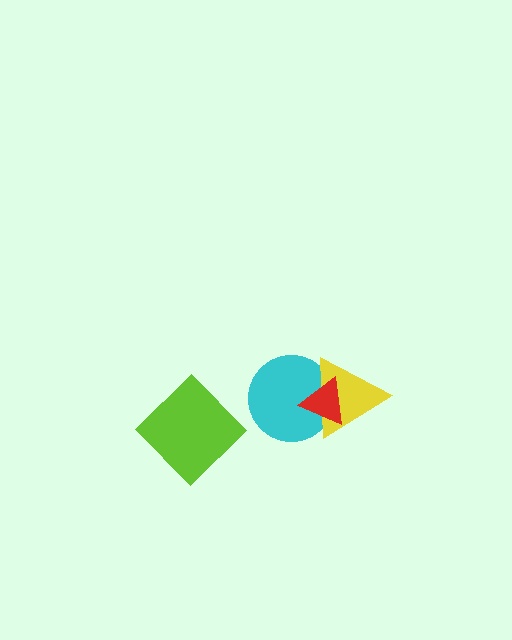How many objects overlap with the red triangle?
2 objects overlap with the red triangle.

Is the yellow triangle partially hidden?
Yes, it is partially covered by another shape.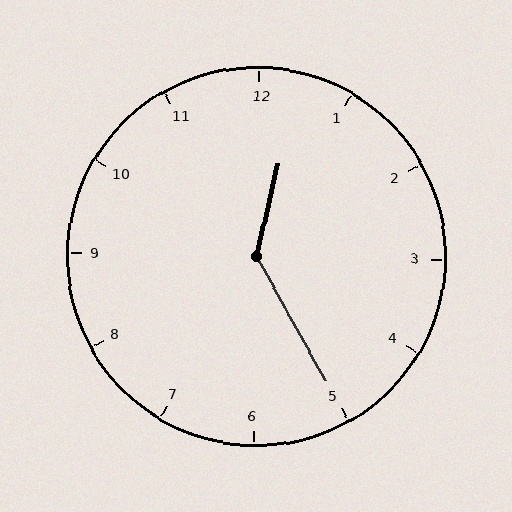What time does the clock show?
12:25.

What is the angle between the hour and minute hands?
Approximately 138 degrees.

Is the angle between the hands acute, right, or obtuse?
It is obtuse.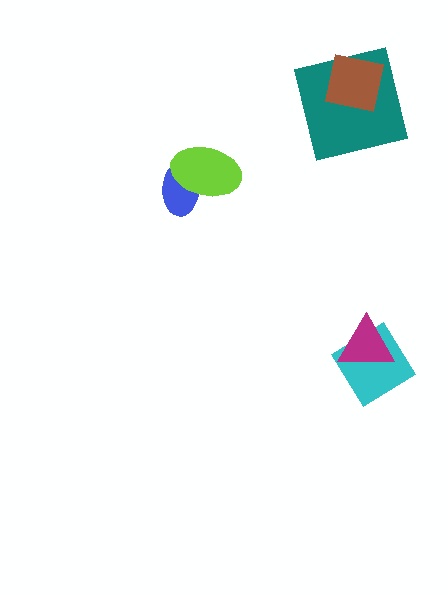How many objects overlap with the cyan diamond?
1 object overlaps with the cyan diamond.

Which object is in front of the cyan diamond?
The magenta triangle is in front of the cyan diamond.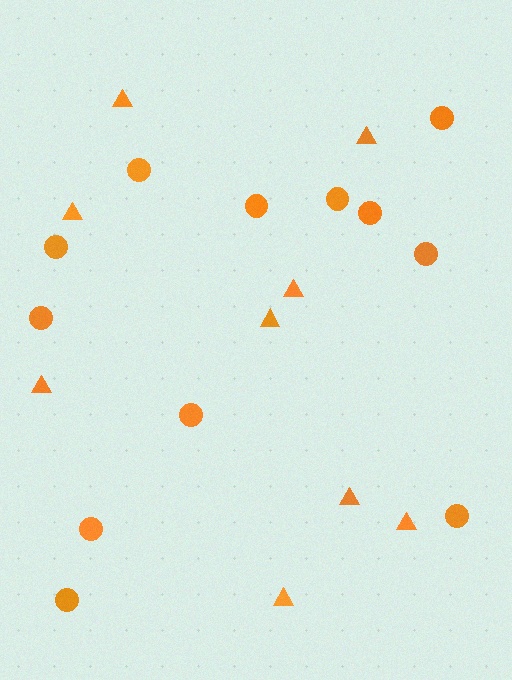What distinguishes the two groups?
There are 2 groups: one group of triangles (9) and one group of circles (12).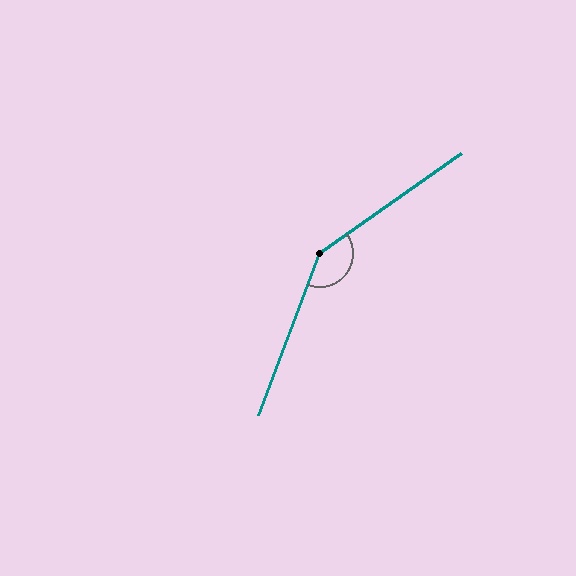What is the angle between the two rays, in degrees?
Approximately 146 degrees.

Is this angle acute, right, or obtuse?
It is obtuse.